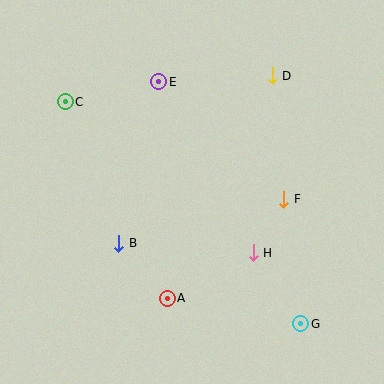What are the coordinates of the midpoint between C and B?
The midpoint between C and B is at (92, 172).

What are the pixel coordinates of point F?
Point F is at (284, 199).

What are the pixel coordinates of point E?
Point E is at (159, 82).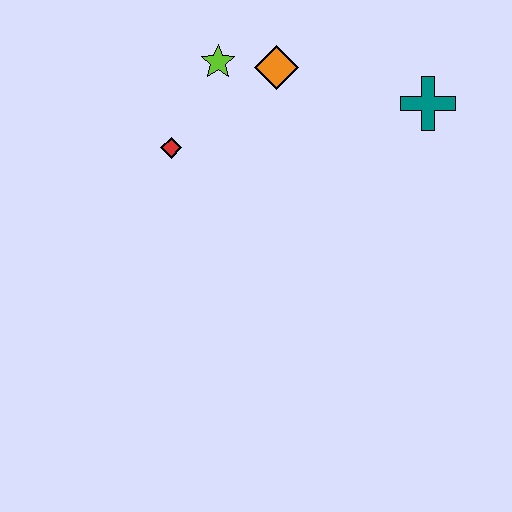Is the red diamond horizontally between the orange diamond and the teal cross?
No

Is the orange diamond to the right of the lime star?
Yes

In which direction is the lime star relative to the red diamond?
The lime star is above the red diamond.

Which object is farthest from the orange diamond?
The teal cross is farthest from the orange diamond.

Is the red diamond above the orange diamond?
No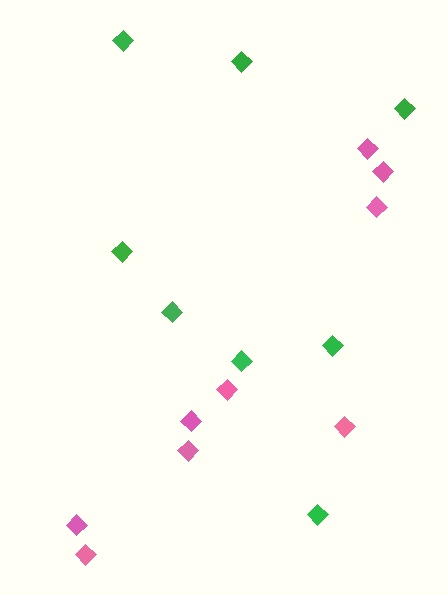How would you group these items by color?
There are 2 groups: one group of green diamonds (8) and one group of pink diamonds (9).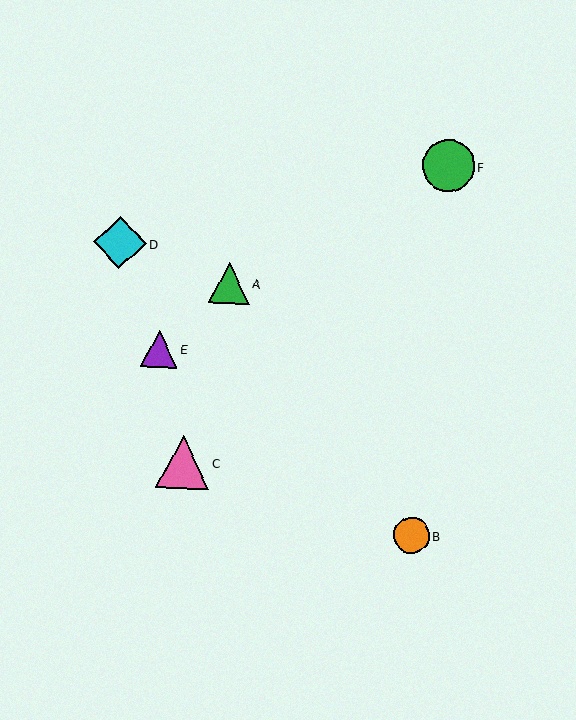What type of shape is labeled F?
Shape F is a green circle.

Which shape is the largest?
The cyan diamond (labeled D) is the largest.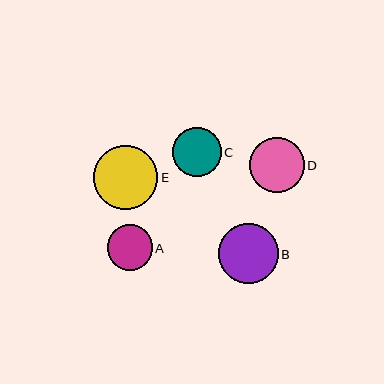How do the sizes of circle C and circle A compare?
Circle C and circle A are approximately the same size.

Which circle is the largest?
Circle E is the largest with a size of approximately 64 pixels.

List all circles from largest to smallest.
From largest to smallest: E, B, D, C, A.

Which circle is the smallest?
Circle A is the smallest with a size of approximately 45 pixels.